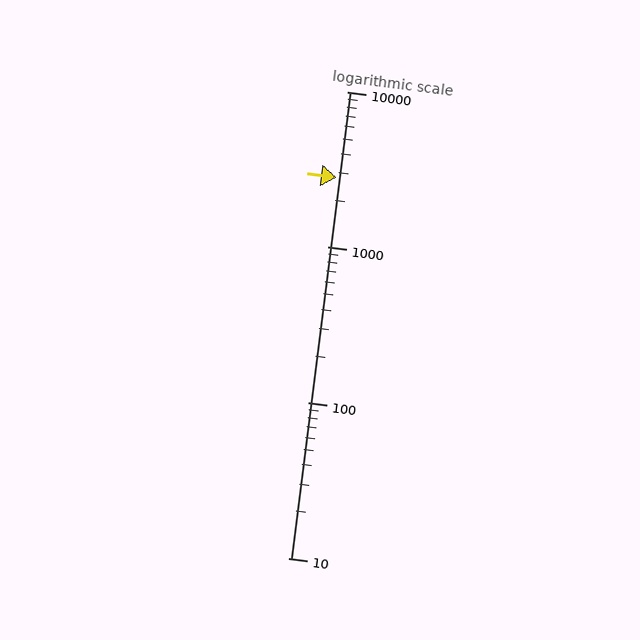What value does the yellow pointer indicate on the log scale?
The pointer indicates approximately 2800.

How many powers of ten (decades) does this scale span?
The scale spans 3 decades, from 10 to 10000.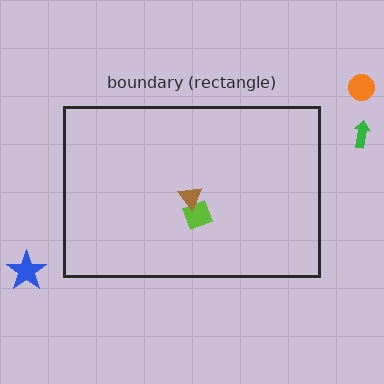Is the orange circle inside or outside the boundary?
Outside.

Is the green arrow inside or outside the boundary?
Outside.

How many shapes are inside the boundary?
2 inside, 3 outside.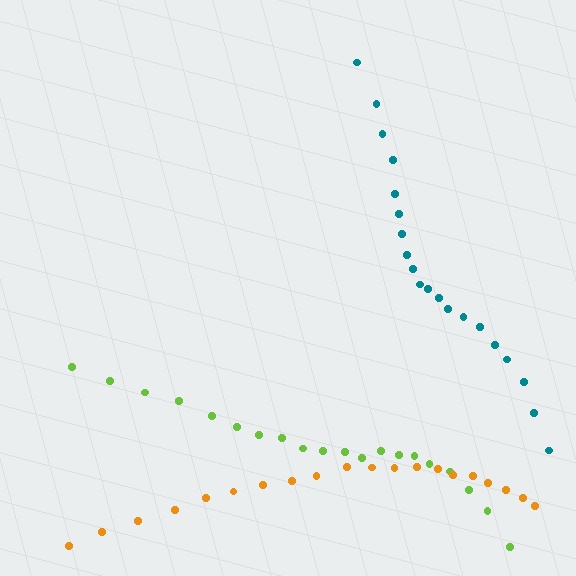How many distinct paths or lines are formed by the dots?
There are 3 distinct paths.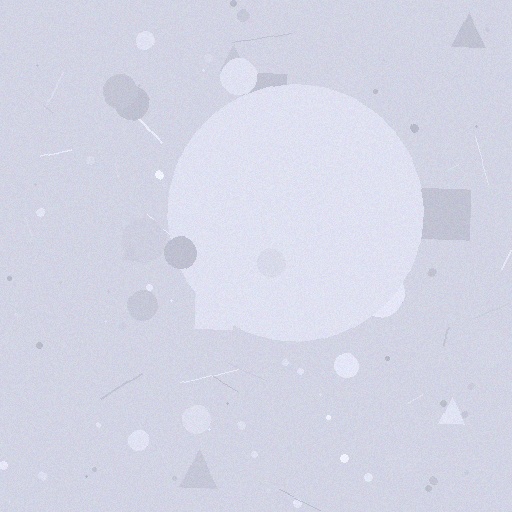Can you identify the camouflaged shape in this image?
The camouflaged shape is a circle.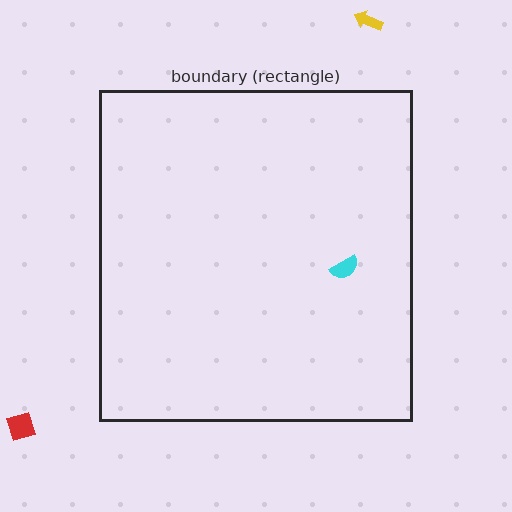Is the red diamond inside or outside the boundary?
Outside.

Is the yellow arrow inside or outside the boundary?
Outside.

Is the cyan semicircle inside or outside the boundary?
Inside.